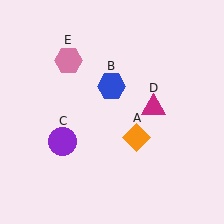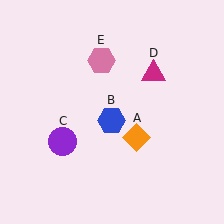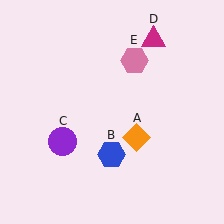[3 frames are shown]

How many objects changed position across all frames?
3 objects changed position: blue hexagon (object B), magenta triangle (object D), pink hexagon (object E).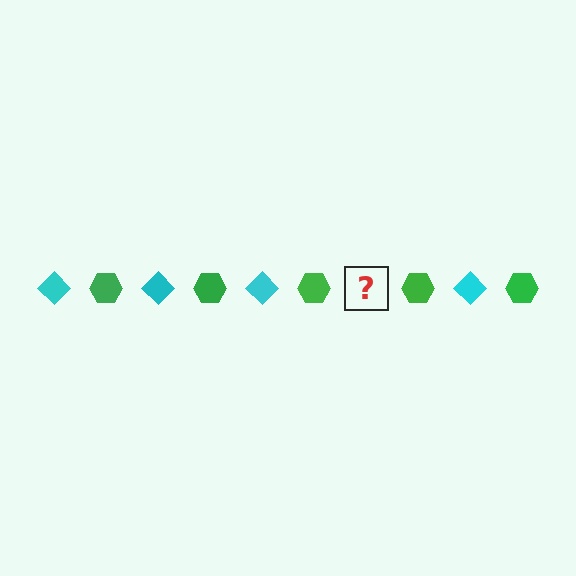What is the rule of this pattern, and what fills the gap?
The rule is that the pattern alternates between cyan diamond and green hexagon. The gap should be filled with a cyan diamond.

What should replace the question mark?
The question mark should be replaced with a cyan diamond.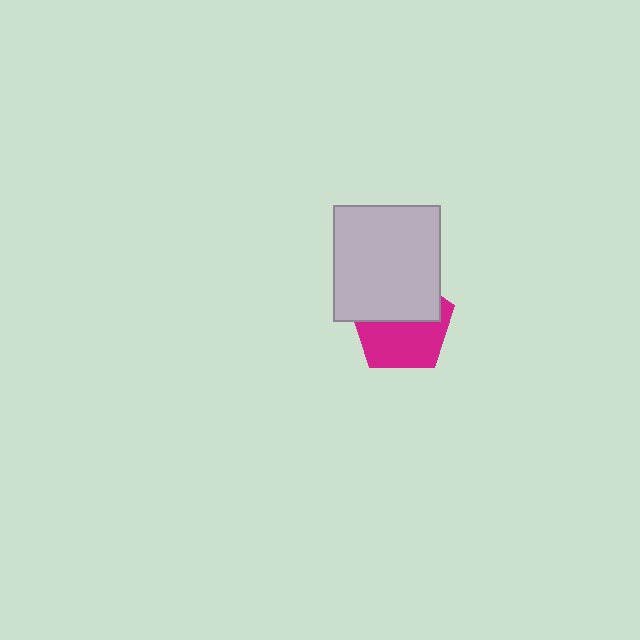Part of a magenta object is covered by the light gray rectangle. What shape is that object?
It is a pentagon.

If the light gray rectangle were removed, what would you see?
You would see the complete magenta pentagon.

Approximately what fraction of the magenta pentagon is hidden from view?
Roughly 46% of the magenta pentagon is hidden behind the light gray rectangle.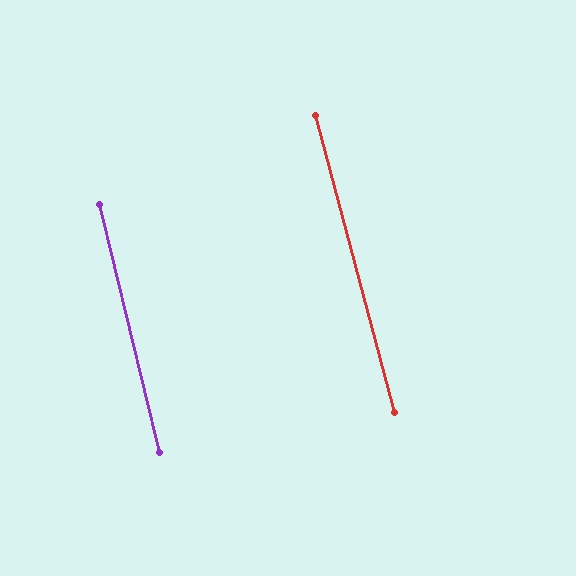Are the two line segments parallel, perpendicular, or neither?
Parallel — their directions differ by only 1.4°.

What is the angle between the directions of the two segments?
Approximately 1 degree.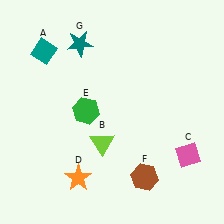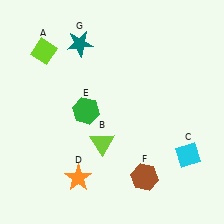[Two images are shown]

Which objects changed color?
A changed from teal to lime. C changed from pink to cyan.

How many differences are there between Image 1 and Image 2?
There are 2 differences between the two images.